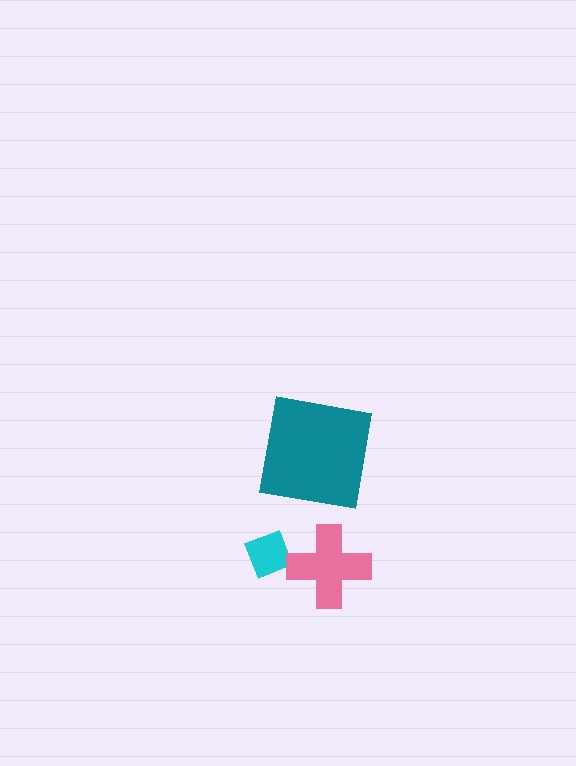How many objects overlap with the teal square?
0 objects overlap with the teal square.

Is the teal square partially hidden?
No, no other shape covers it.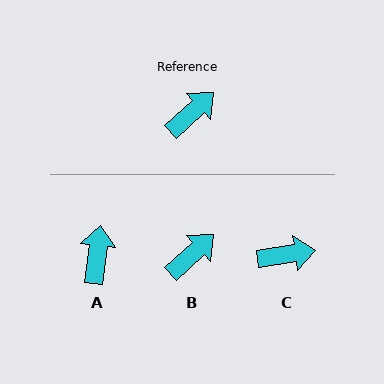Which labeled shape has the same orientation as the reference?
B.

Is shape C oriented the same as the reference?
No, it is off by about 34 degrees.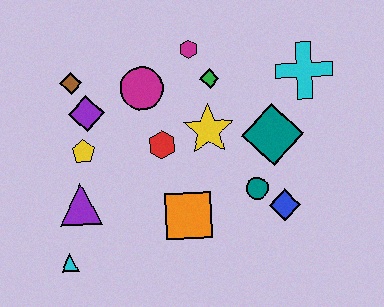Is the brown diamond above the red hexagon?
Yes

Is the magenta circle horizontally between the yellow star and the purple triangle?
Yes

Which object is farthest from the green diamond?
The cyan triangle is farthest from the green diamond.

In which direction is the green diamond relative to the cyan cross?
The green diamond is to the left of the cyan cross.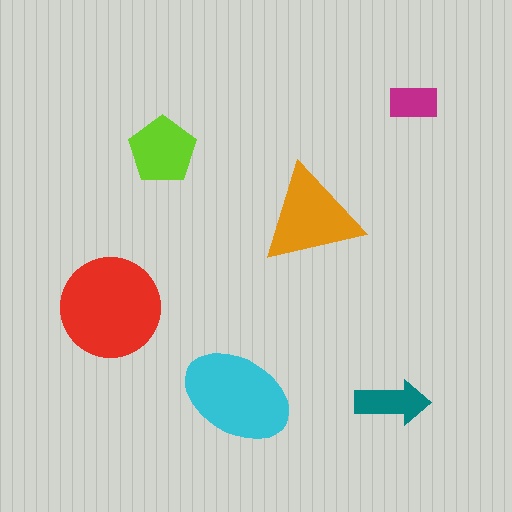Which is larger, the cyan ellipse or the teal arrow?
The cyan ellipse.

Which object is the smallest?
The magenta rectangle.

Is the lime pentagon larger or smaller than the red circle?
Smaller.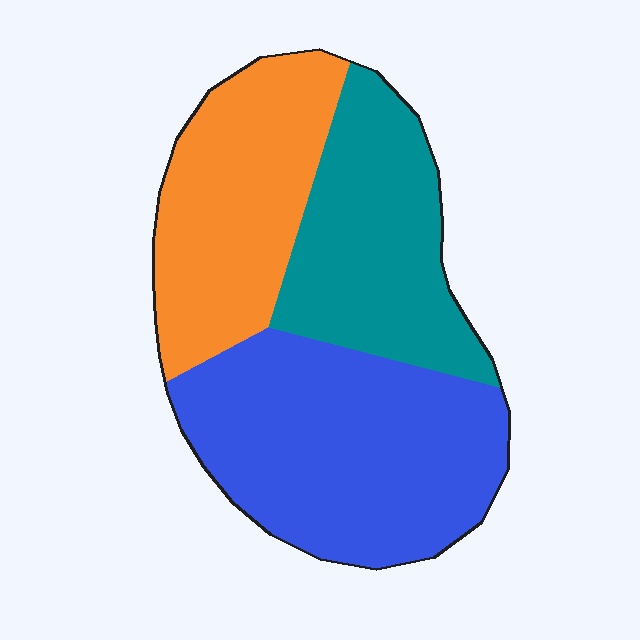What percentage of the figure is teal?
Teal takes up about one quarter (1/4) of the figure.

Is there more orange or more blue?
Blue.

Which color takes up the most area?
Blue, at roughly 40%.